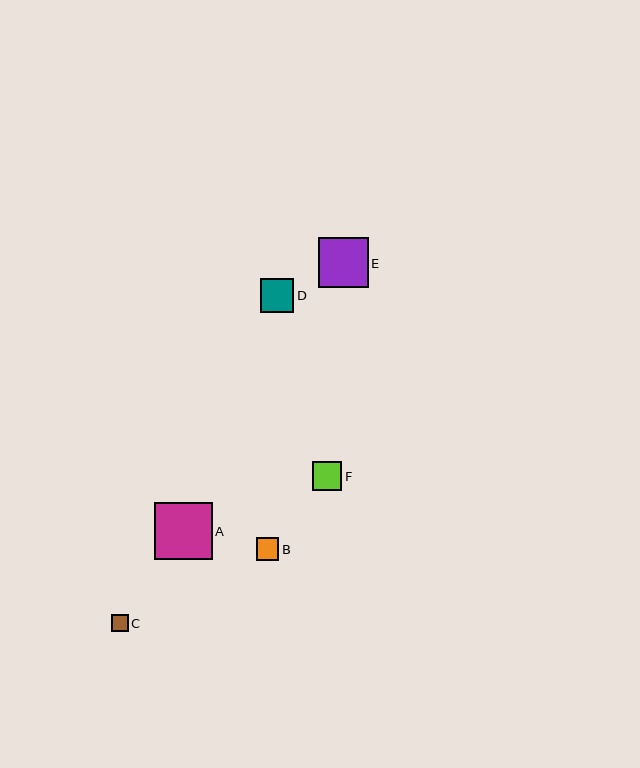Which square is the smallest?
Square C is the smallest with a size of approximately 17 pixels.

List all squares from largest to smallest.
From largest to smallest: A, E, D, F, B, C.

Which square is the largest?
Square A is the largest with a size of approximately 57 pixels.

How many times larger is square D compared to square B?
Square D is approximately 1.5 times the size of square B.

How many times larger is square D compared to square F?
Square D is approximately 1.2 times the size of square F.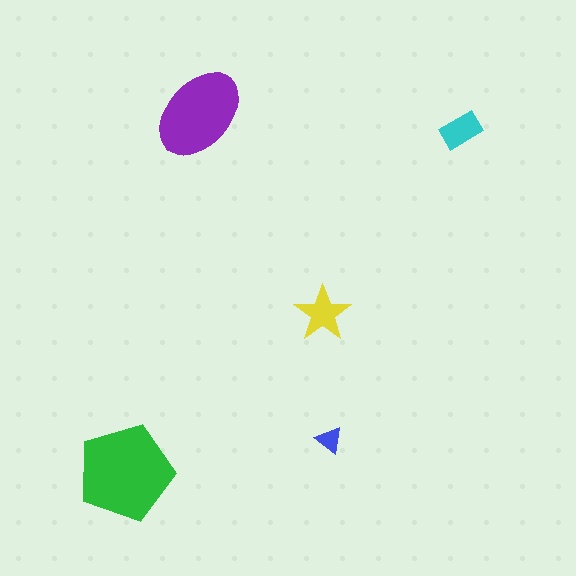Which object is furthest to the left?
The green pentagon is leftmost.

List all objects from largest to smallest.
The green pentagon, the purple ellipse, the yellow star, the cyan rectangle, the blue triangle.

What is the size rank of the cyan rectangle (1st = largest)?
4th.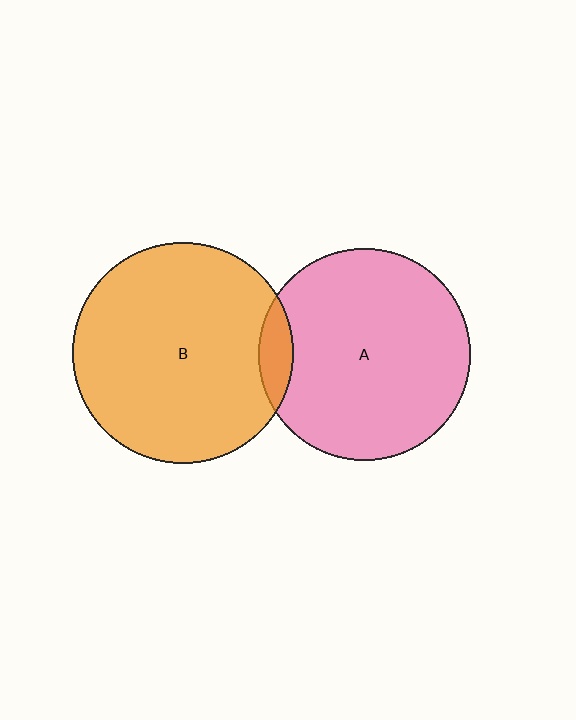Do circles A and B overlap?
Yes.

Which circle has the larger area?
Circle B (orange).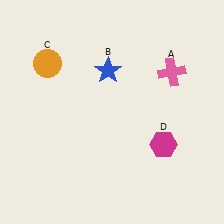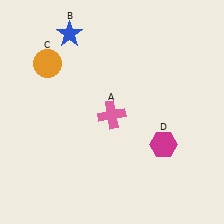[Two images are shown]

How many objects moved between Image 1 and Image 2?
2 objects moved between the two images.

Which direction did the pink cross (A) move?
The pink cross (A) moved left.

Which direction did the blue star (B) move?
The blue star (B) moved left.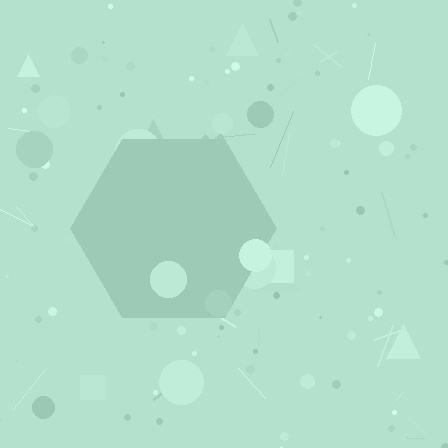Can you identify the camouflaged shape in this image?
The camouflaged shape is a hexagon.